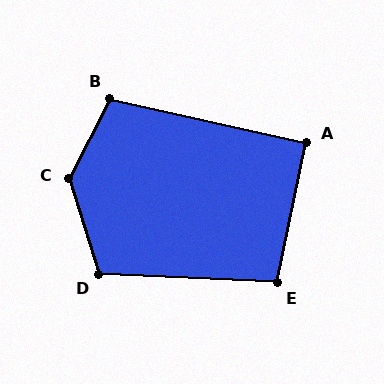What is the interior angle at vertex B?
Approximately 105 degrees (obtuse).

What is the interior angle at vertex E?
Approximately 99 degrees (obtuse).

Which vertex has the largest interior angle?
C, at approximately 135 degrees.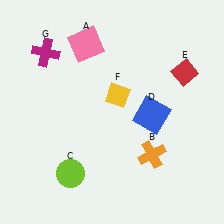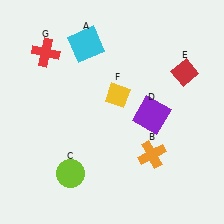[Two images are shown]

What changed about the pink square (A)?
In Image 1, A is pink. In Image 2, it changed to cyan.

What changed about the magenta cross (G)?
In Image 1, G is magenta. In Image 2, it changed to red.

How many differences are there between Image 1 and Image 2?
There are 3 differences between the two images.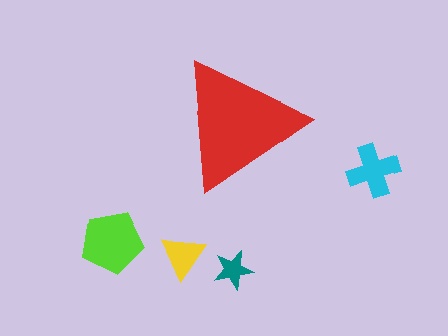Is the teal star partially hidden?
No, the teal star is fully visible.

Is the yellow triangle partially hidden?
No, the yellow triangle is fully visible.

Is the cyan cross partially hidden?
No, the cyan cross is fully visible.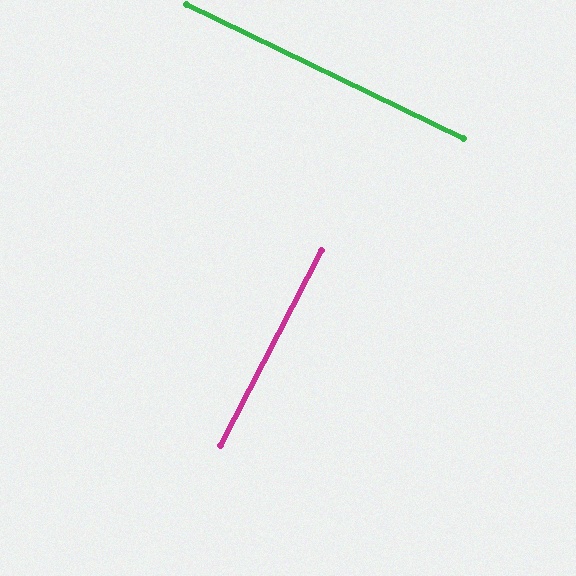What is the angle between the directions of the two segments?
Approximately 89 degrees.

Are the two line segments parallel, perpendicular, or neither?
Perpendicular — they meet at approximately 89°.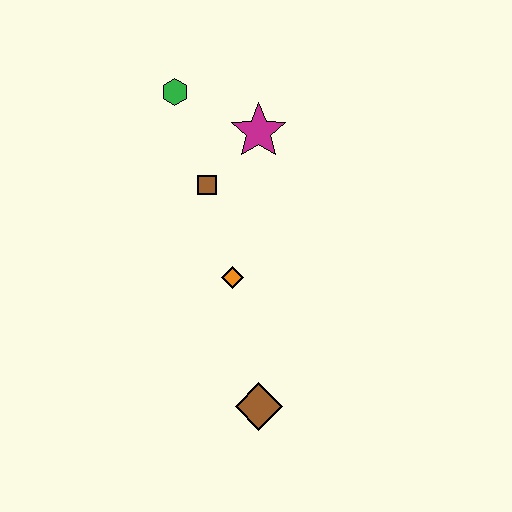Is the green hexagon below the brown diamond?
No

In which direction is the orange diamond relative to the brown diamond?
The orange diamond is above the brown diamond.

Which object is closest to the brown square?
The magenta star is closest to the brown square.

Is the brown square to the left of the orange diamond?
Yes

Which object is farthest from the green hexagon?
The brown diamond is farthest from the green hexagon.